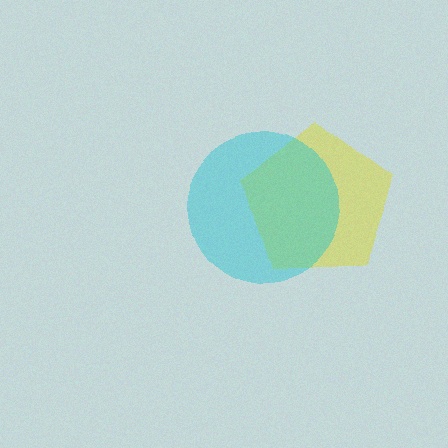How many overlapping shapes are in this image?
There are 2 overlapping shapes in the image.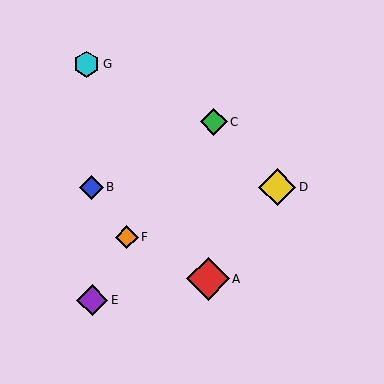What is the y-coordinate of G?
Object G is at y≈64.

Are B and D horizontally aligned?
Yes, both are at y≈187.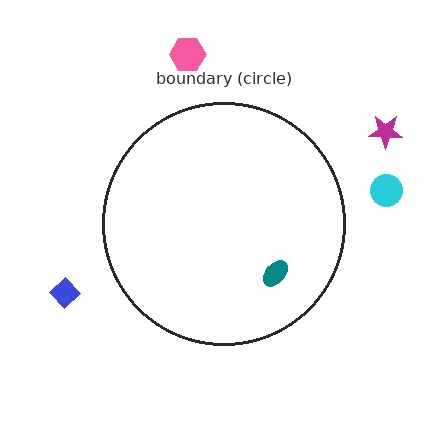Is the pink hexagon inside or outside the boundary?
Outside.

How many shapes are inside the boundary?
1 inside, 4 outside.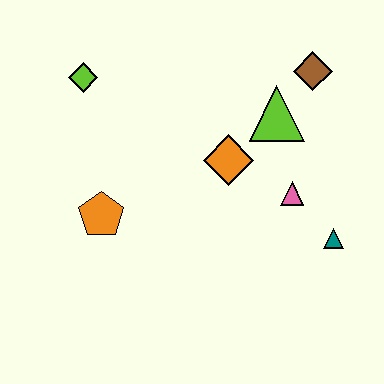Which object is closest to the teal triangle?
The pink triangle is closest to the teal triangle.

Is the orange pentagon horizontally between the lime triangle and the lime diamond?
Yes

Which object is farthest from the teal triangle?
The lime diamond is farthest from the teal triangle.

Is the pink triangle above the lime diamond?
No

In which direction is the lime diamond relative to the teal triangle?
The lime diamond is to the left of the teal triangle.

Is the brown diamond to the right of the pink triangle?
Yes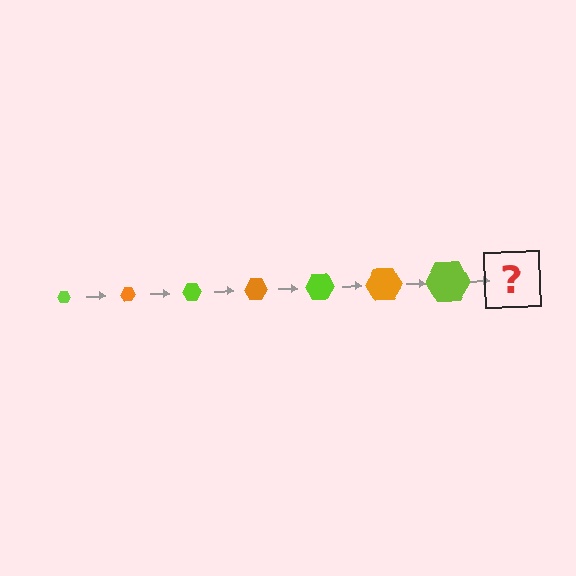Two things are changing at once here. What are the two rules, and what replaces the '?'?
The two rules are that the hexagon grows larger each step and the color cycles through lime and orange. The '?' should be an orange hexagon, larger than the previous one.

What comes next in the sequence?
The next element should be an orange hexagon, larger than the previous one.